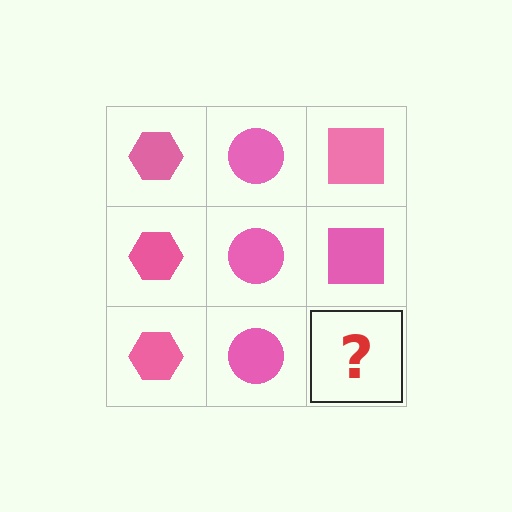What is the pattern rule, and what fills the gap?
The rule is that each column has a consistent shape. The gap should be filled with a pink square.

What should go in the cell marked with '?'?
The missing cell should contain a pink square.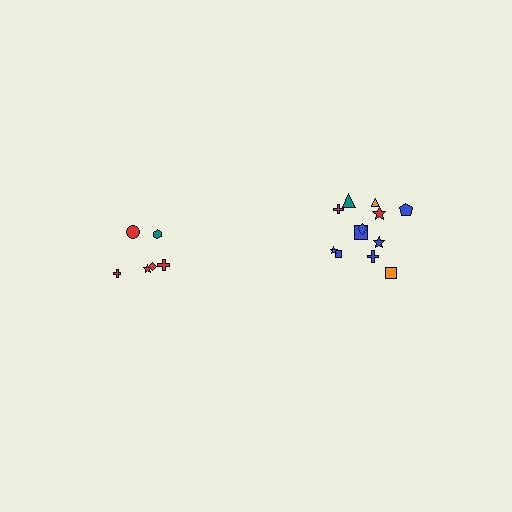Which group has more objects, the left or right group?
The right group.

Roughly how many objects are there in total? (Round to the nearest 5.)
Roughly 20 objects in total.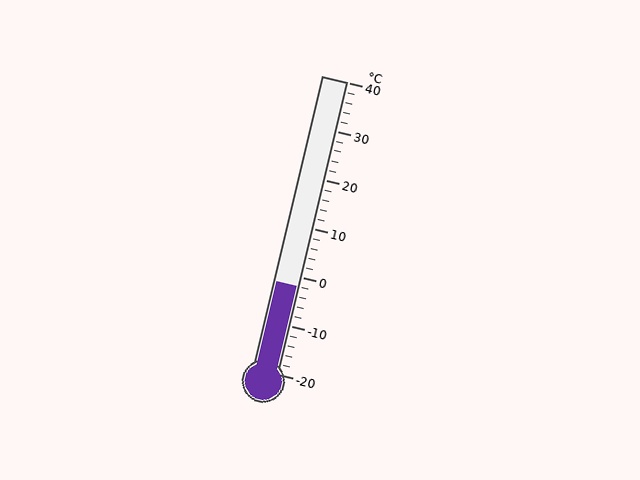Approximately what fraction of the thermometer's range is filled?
The thermometer is filled to approximately 30% of its range.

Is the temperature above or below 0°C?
The temperature is below 0°C.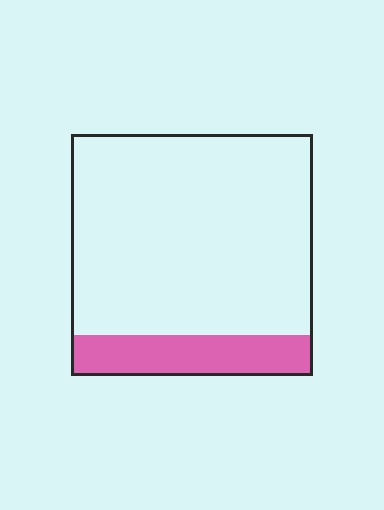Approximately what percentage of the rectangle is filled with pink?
Approximately 15%.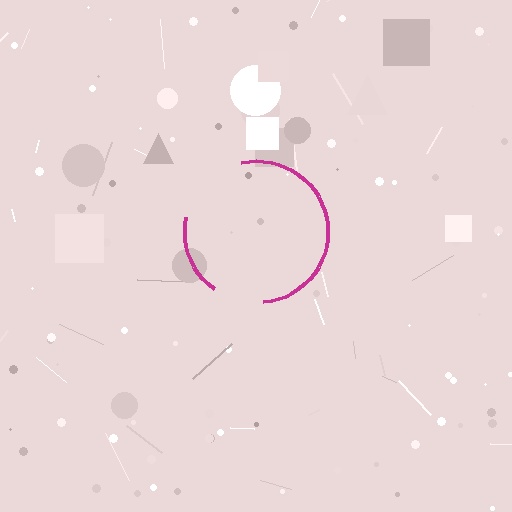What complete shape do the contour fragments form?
The contour fragments form a circle.